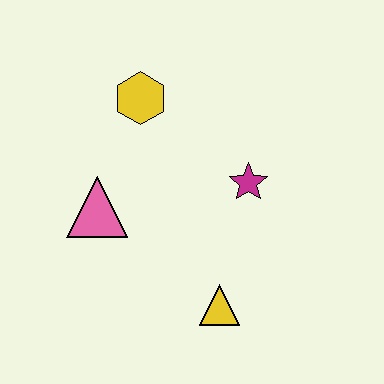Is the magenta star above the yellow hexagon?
No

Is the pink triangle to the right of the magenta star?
No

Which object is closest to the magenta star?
The yellow triangle is closest to the magenta star.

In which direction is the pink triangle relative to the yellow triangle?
The pink triangle is to the left of the yellow triangle.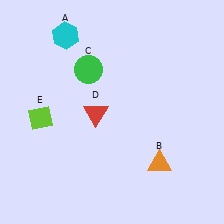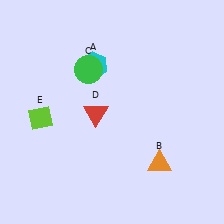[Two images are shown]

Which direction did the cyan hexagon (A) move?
The cyan hexagon (A) moved down.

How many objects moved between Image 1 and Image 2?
1 object moved between the two images.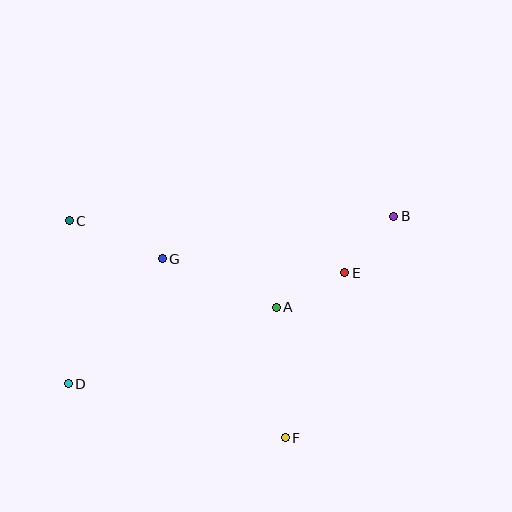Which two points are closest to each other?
Points B and E are closest to each other.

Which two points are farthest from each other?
Points B and D are farthest from each other.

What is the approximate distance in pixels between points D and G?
The distance between D and G is approximately 157 pixels.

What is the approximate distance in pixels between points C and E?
The distance between C and E is approximately 280 pixels.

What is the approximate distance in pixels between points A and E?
The distance between A and E is approximately 77 pixels.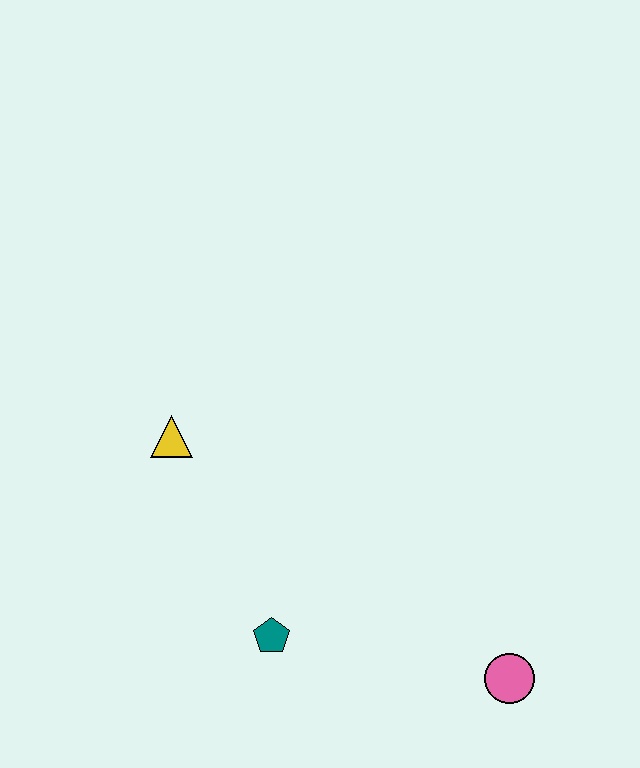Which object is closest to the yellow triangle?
The teal pentagon is closest to the yellow triangle.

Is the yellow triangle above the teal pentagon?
Yes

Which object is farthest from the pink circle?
The yellow triangle is farthest from the pink circle.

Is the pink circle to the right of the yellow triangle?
Yes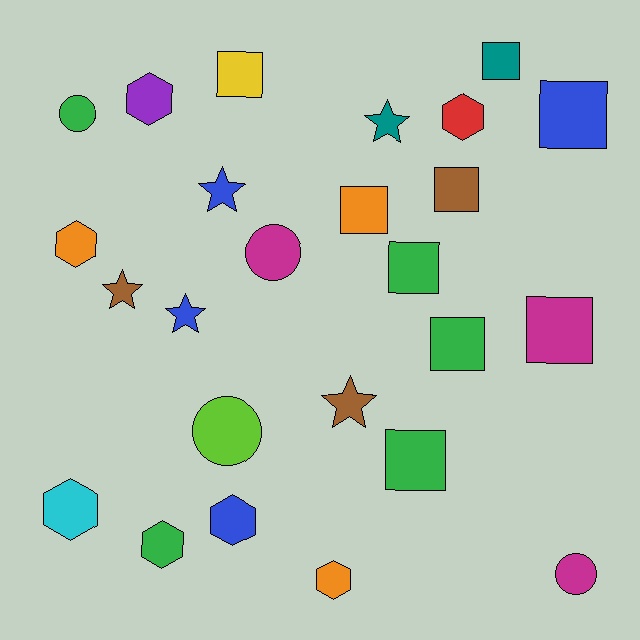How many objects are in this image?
There are 25 objects.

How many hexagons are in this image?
There are 7 hexagons.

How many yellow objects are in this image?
There is 1 yellow object.